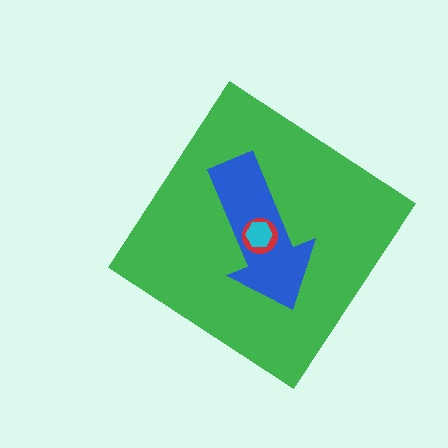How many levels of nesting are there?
4.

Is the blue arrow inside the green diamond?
Yes.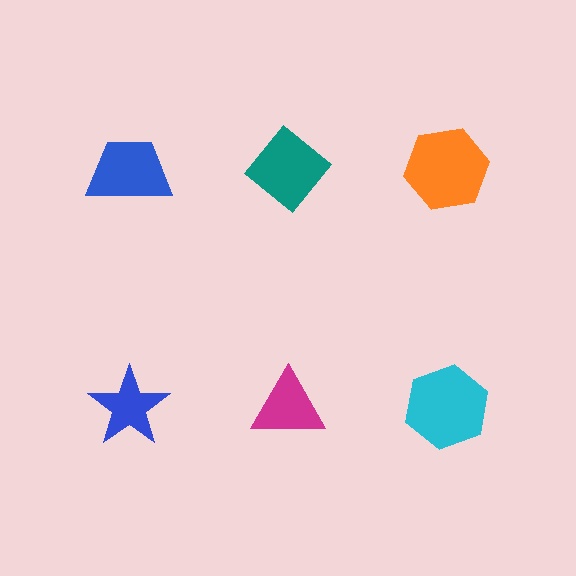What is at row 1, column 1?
A blue trapezoid.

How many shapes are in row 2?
3 shapes.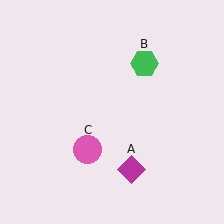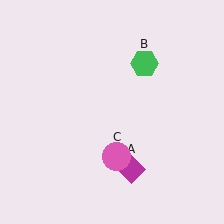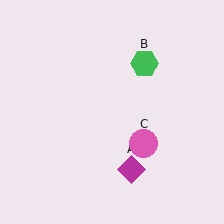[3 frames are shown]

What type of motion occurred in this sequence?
The pink circle (object C) rotated counterclockwise around the center of the scene.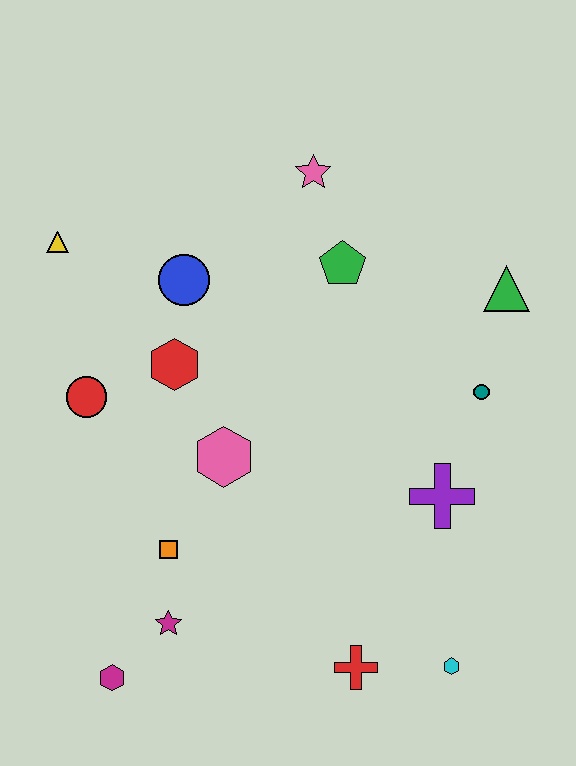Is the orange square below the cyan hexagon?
No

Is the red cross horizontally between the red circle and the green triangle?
Yes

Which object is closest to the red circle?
The red hexagon is closest to the red circle.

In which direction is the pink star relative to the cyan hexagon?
The pink star is above the cyan hexagon.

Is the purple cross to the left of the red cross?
No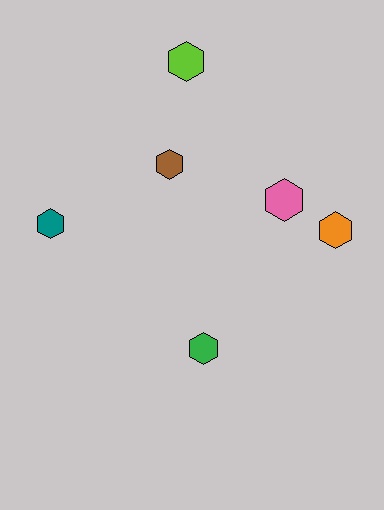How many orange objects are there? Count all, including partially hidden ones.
There is 1 orange object.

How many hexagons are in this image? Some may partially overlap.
There are 6 hexagons.